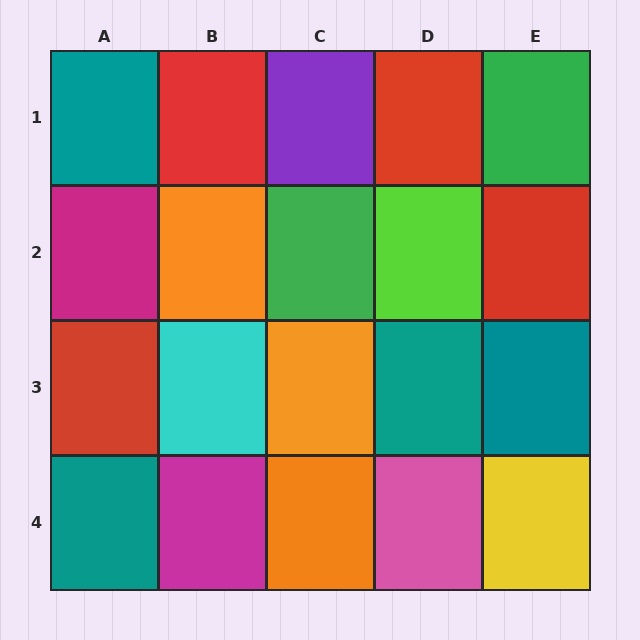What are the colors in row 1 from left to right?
Teal, red, purple, red, green.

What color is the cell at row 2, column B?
Orange.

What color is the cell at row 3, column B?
Cyan.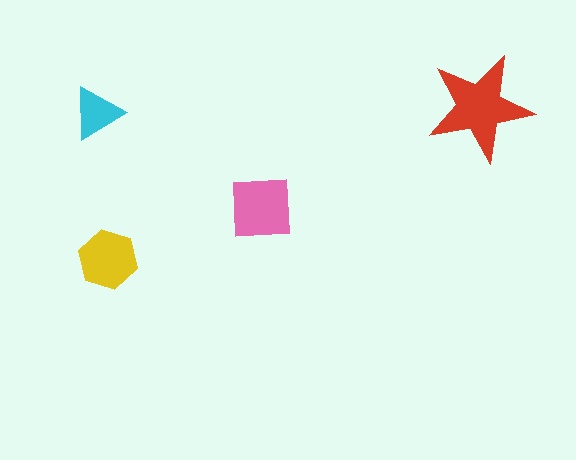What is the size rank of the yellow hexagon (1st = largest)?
3rd.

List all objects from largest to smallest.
The red star, the pink square, the yellow hexagon, the cyan triangle.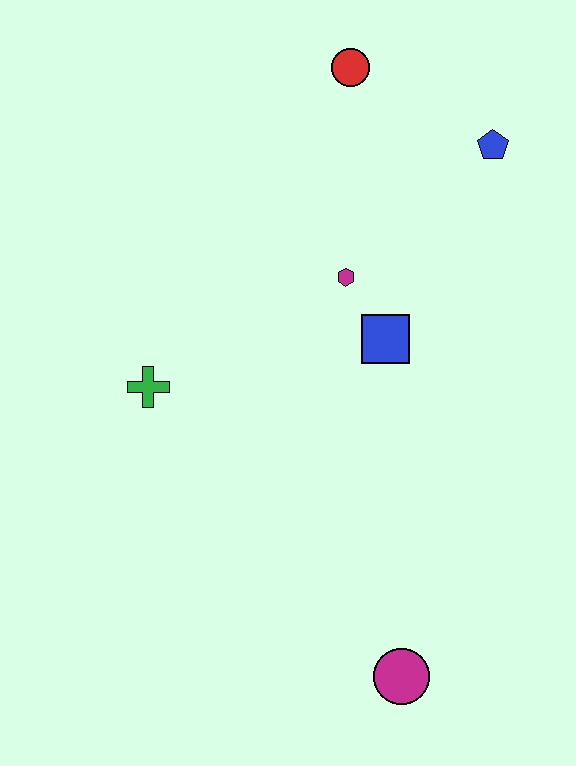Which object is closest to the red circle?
The blue pentagon is closest to the red circle.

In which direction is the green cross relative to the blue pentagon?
The green cross is to the left of the blue pentagon.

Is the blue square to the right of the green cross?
Yes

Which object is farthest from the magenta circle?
The red circle is farthest from the magenta circle.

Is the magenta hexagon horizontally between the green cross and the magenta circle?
Yes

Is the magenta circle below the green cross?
Yes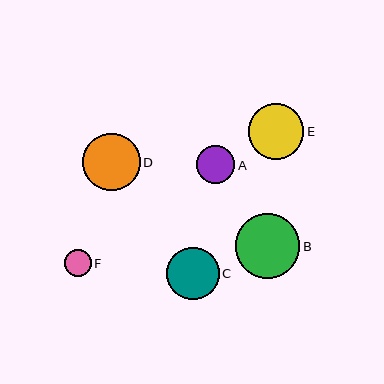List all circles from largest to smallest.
From largest to smallest: B, D, E, C, A, F.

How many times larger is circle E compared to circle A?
Circle E is approximately 1.5 times the size of circle A.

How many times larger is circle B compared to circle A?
Circle B is approximately 1.7 times the size of circle A.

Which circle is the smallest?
Circle F is the smallest with a size of approximately 27 pixels.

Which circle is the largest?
Circle B is the largest with a size of approximately 64 pixels.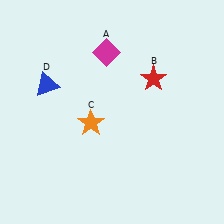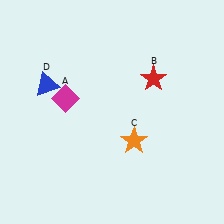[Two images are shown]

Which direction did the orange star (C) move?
The orange star (C) moved right.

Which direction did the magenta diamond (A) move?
The magenta diamond (A) moved down.